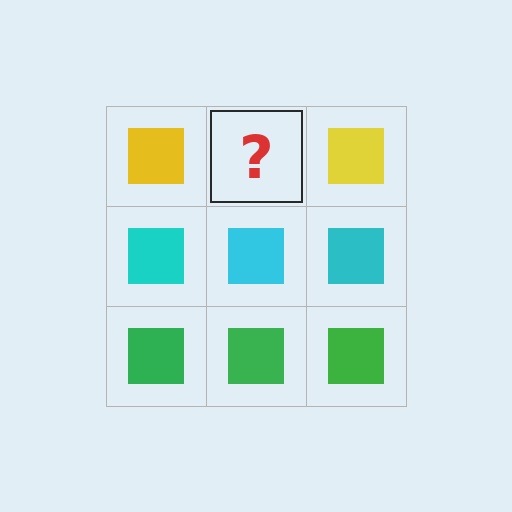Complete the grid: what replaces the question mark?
The question mark should be replaced with a yellow square.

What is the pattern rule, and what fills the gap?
The rule is that each row has a consistent color. The gap should be filled with a yellow square.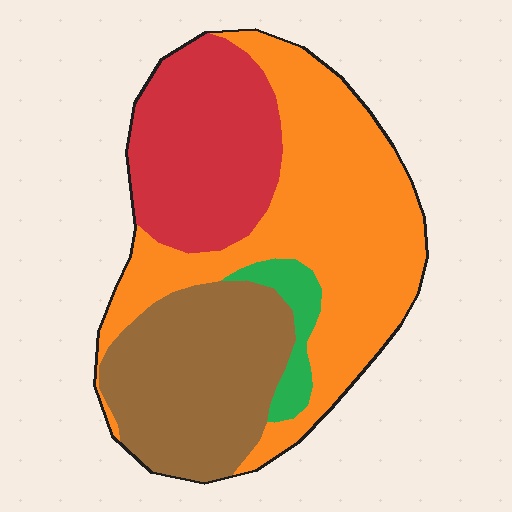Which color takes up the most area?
Orange, at roughly 45%.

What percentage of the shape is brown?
Brown takes up about one quarter (1/4) of the shape.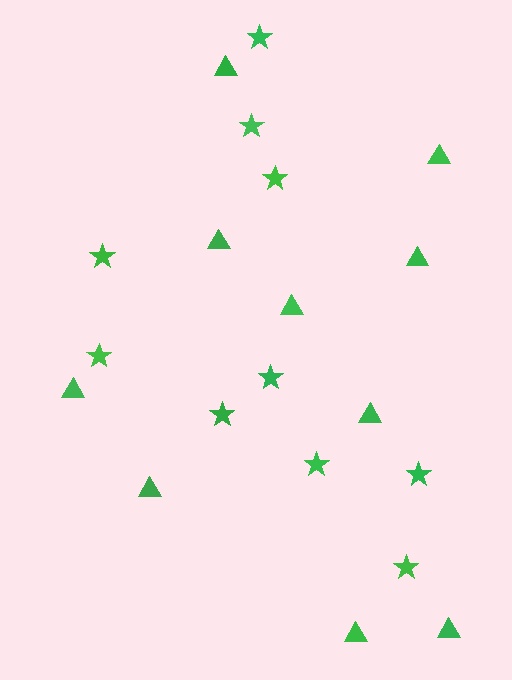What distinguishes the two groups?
There are 2 groups: one group of triangles (10) and one group of stars (10).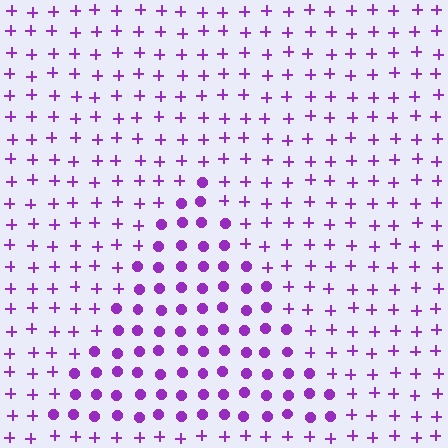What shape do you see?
I see a triangle.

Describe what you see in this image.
The image is filled with small purple elements arranged in a uniform grid. A triangle-shaped region contains circles, while the surrounding area contains plus signs. The boundary is defined purely by the change in element shape.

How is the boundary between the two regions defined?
The boundary is defined by a change in element shape: circles inside vs. plus signs outside. All elements share the same color and spacing.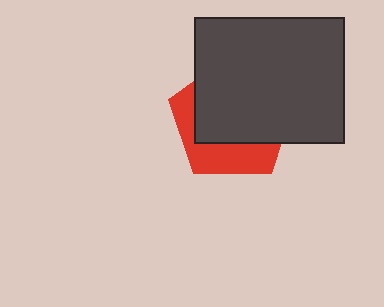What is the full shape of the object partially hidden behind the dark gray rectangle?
The partially hidden object is a red pentagon.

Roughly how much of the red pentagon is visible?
A small part of it is visible (roughly 35%).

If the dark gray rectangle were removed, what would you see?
You would see the complete red pentagon.